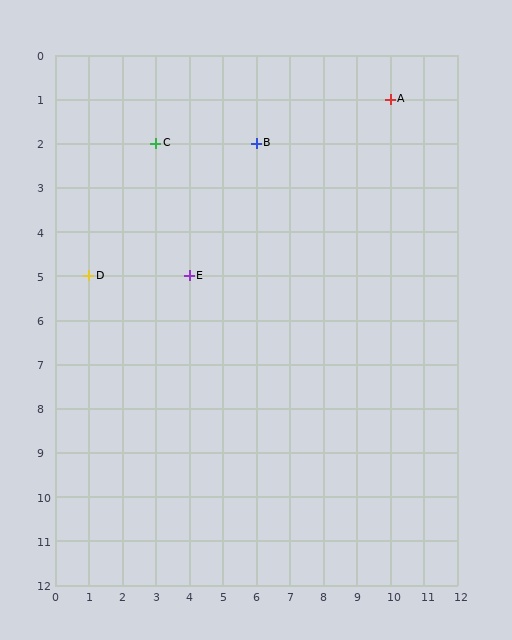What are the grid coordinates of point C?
Point C is at grid coordinates (3, 2).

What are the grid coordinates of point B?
Point B is at grid coordinates (6, 2).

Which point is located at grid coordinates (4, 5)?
Point E is at (4, 5).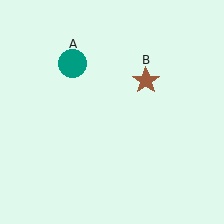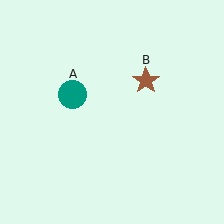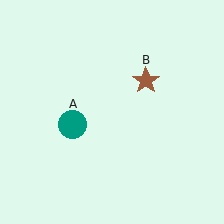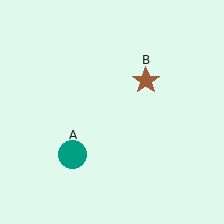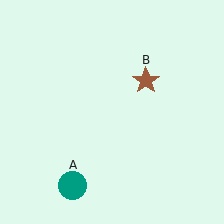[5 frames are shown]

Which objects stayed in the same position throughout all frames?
Brown star (object B) remained stationary.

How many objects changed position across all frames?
1 object changed position: teal circle (object A).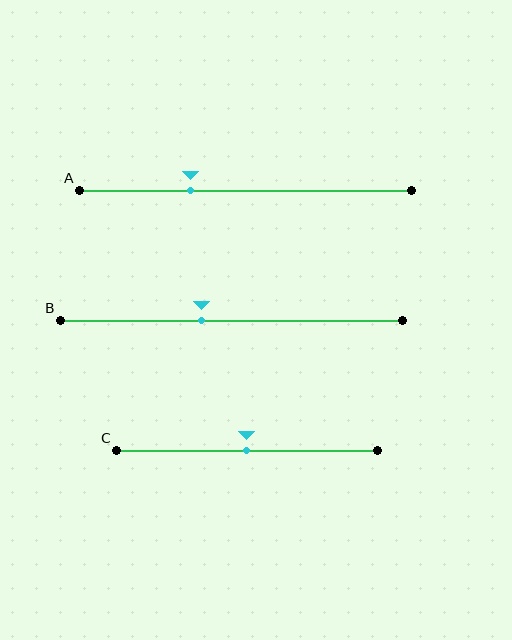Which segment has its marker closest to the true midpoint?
Segment C has its marker closest to the true midpoint.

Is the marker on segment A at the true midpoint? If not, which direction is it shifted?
No, the marker on segment A is shifted to the left by about 17% of the segment length.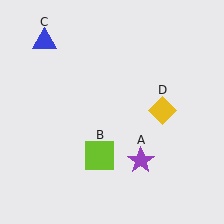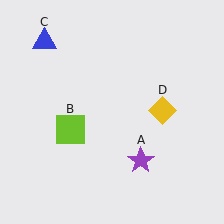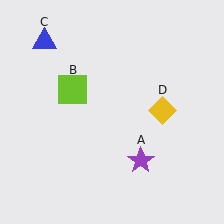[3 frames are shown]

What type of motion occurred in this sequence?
The lime square (object B) rotated clockwise around the center of the scene.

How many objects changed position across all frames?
1 object changed position: lime square (object B).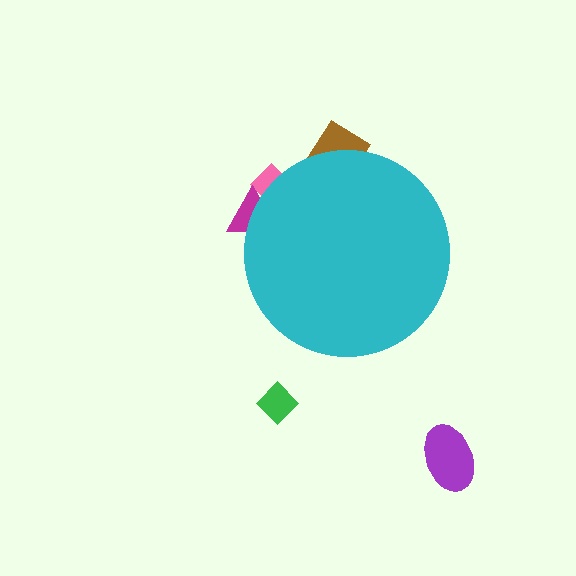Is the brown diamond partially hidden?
Yes, the brown diamond is partially hidden behind the cyan circle.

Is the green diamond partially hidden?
No, the green diamond is fully visible.